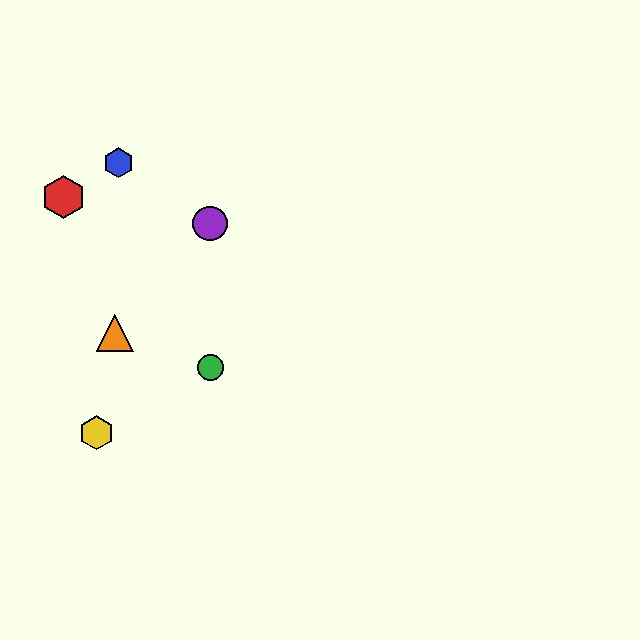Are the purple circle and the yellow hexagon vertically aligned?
No, the purple circle is at x≈210 and the yellow hexagon is at x≈96.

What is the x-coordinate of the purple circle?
The purple circle is at x≈210.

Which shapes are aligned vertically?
The green circle, the purple circle are aligned vertically.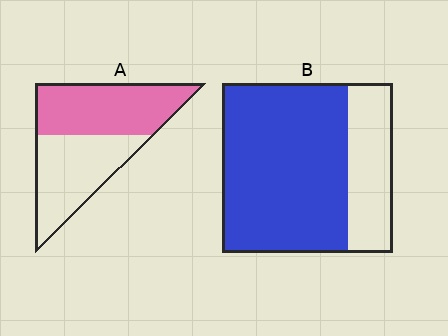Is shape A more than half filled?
Roughly half.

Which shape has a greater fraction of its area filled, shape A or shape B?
Shape B.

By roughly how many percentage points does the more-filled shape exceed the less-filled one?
By roughly 20 percentage points (B over A).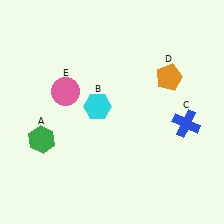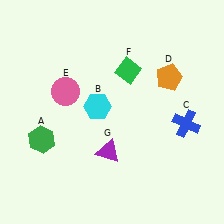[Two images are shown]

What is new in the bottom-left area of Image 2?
A purple triangle (G) was added in the bottom-left area of Image 2.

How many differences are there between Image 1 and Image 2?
There are 2 differences between the two images.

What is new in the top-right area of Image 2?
A green diamond (F) was added in the top-right area of Image 2.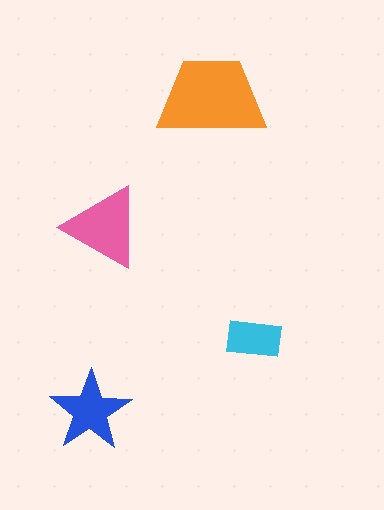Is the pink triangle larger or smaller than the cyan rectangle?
Larger.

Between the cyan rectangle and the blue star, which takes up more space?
The blue star.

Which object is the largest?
The orange trapezoid.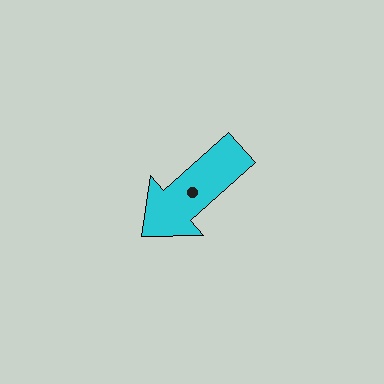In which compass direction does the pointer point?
Southwest.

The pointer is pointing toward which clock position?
Roughly 8 o'clock.